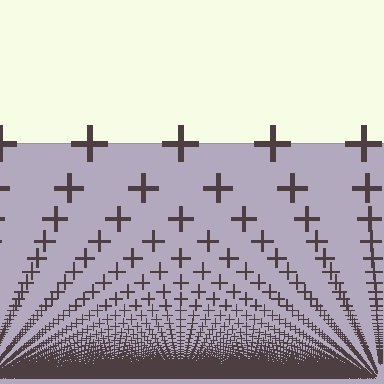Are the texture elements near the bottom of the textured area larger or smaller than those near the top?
Smaller. The gradient is inverted — elements near the bottom are smaller and denser.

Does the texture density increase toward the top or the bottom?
Density increases toward the bottom.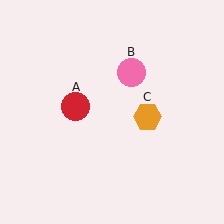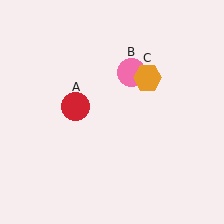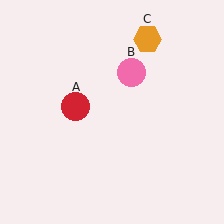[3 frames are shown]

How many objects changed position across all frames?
1 object changed position: orange hexagon (object C).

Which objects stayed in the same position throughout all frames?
Red circle (object A) and pink circle (object B) remained stationary.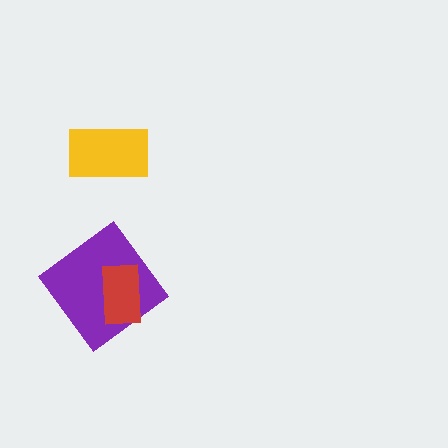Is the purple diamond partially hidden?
Yes, it is partially covered by another shape.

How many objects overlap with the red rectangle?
1 object overlaps with the red rectangle.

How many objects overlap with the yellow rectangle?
0 objects overlap with the yellow rectangle.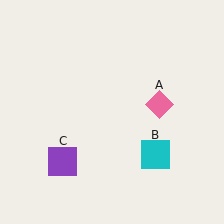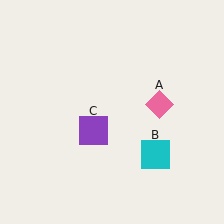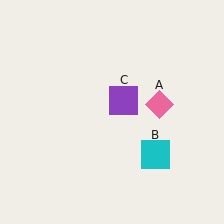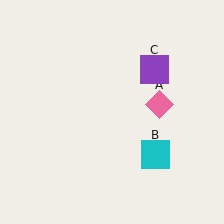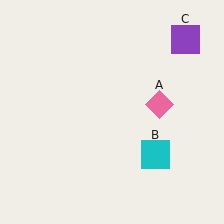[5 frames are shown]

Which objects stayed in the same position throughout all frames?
Pink diamond (object A) and cyan square (object B) remained stationary.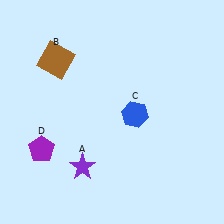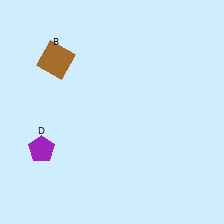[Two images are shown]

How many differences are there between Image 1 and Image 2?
There are 2 differences between the two images.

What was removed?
The blue hexagon (C), the purple star (A) were removed in Image 2.